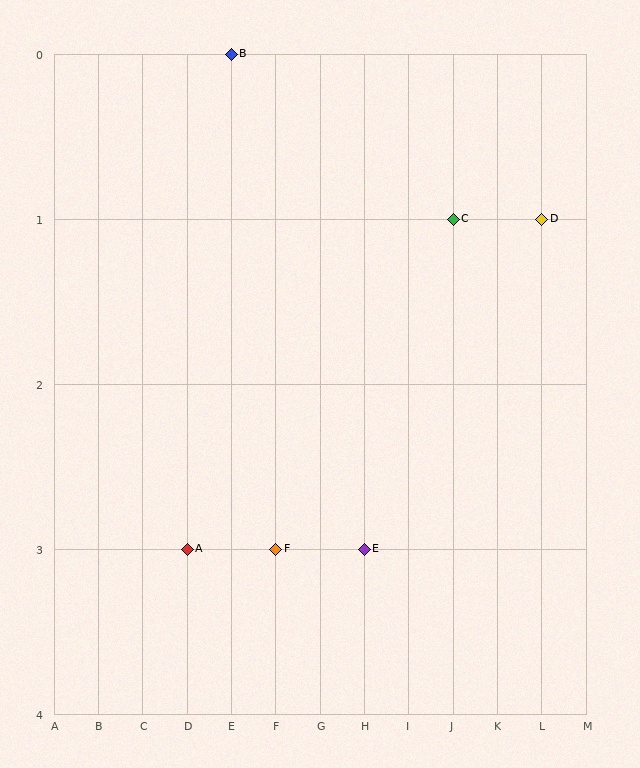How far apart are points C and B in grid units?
Points C and B are 5 columns and 1 row apart (about 5.1 grid units diagonally).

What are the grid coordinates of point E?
Point E is at grid coordinates (H, 3).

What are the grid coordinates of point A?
Point A is at grid coordinates (D, 3).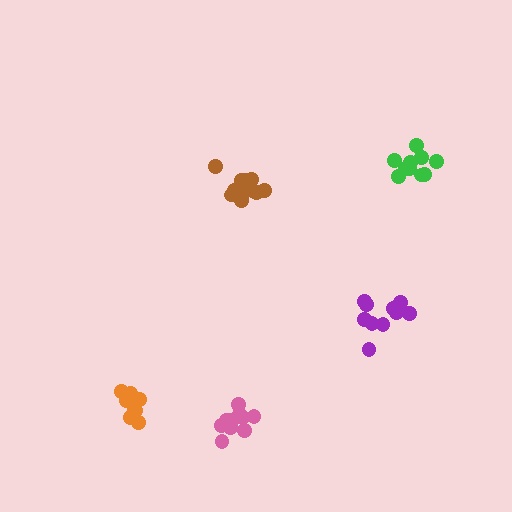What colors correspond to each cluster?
The clusters are colored: green, pink, orange, purple, brown.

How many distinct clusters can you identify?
There are 5 distinct clusters.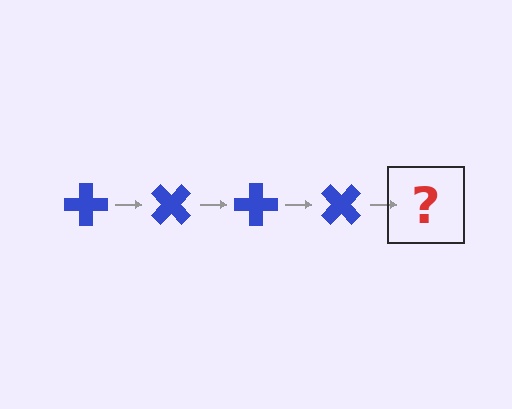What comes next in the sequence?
The next element should be a blue cross rotated 180 degrees.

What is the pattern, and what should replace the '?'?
The pattern is that the cross rotates 45 degrees each step. The '?' should be a blue cross rotated 180 degrees.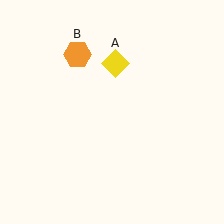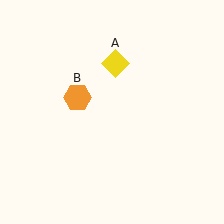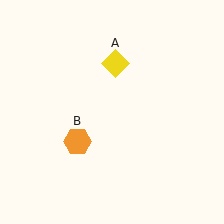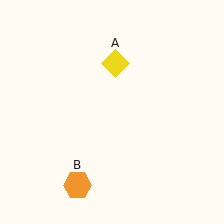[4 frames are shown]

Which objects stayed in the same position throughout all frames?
Yellow diamond (object A) remained stationary.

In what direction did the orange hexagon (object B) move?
The orange hexagon (object B) moved down.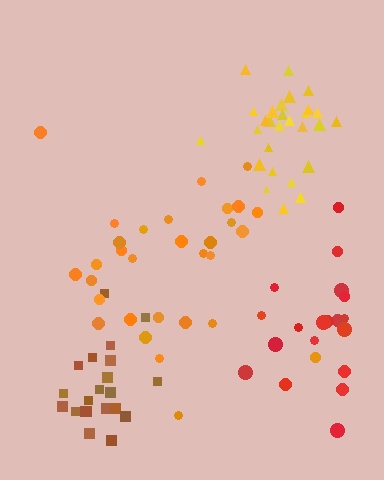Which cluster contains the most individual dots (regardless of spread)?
Orange (31).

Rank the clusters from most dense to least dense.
yellow, brown, red, orange.